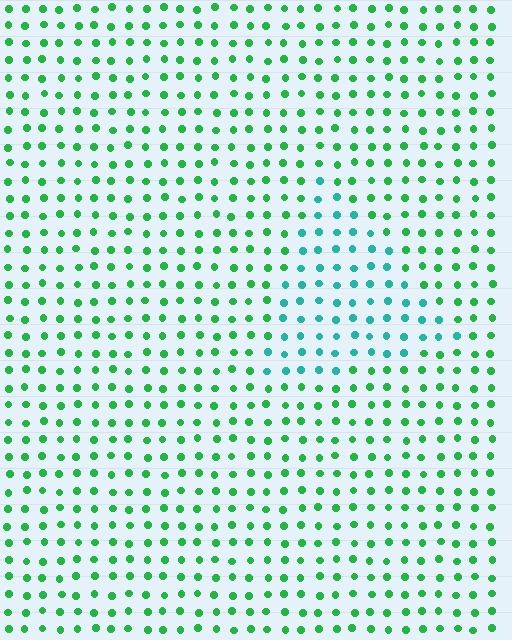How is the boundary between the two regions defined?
The boundary is defined purely by a slight shift in hue (about 39 degrees). Spacing, size, and orientation are identical on both sides.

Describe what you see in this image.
The image is filled with small green elements in a uniform arrangement. A triangle-shaped region is visible where the elements are tinted to a slightly different hue, forming a subtle color boundary.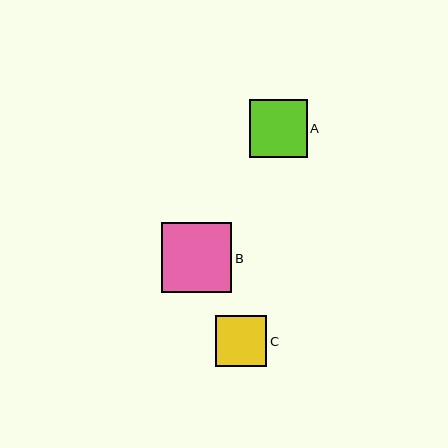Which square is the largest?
Square B is the largest with a size of approximately 70 pixels.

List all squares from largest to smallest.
From largest to smallest: B, A, C.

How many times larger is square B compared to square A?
Square B is approximately 1.2 times the size of square A.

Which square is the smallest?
Square C is the smallest with a size of approximately 51 pixels.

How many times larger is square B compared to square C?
Square B is approximately 1.4 times the size of square C.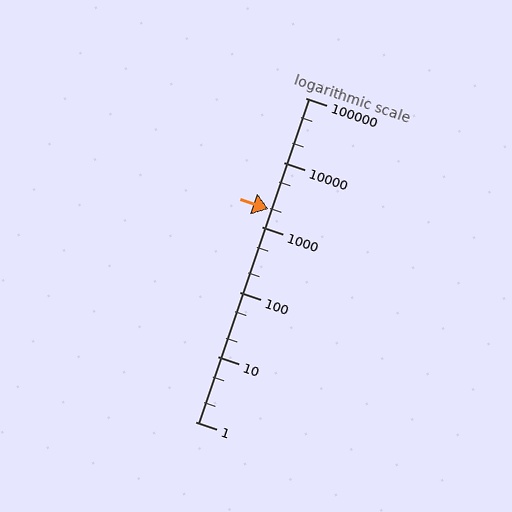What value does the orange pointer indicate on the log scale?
The pointer indicates approximately 1900.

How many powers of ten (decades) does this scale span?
The scale spans 5 decades, from 1 to 100000.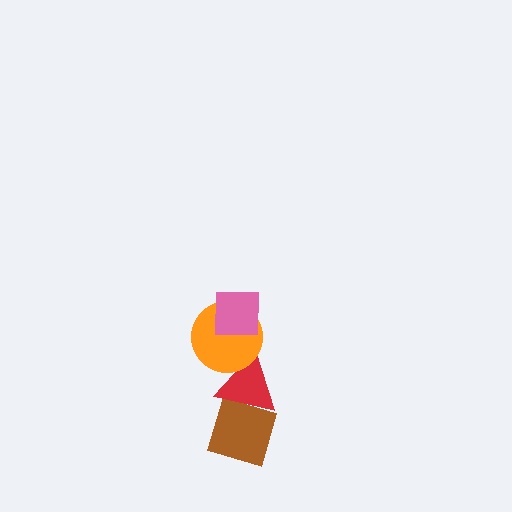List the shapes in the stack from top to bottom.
From top to bottom: the pink square, the orange circle, the red triangle, the brown diamond.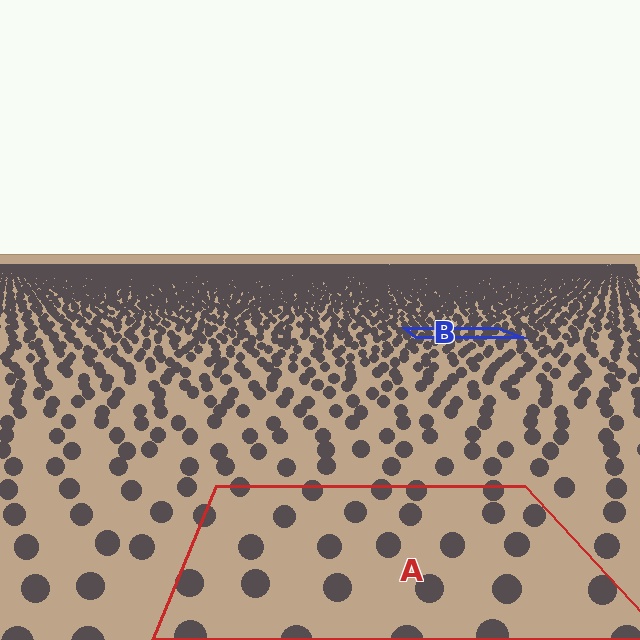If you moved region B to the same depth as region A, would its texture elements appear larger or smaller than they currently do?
They would appear larger. At a closer depth, the same texture elements are projected at a bigger on-screen size.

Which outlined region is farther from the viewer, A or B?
Region B is farther from the viewer — the texture elements inside it appear smaller and more densely packed.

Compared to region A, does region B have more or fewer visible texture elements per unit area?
Region B has more texture elements per unit area — they are packed more densely because it is farther away.